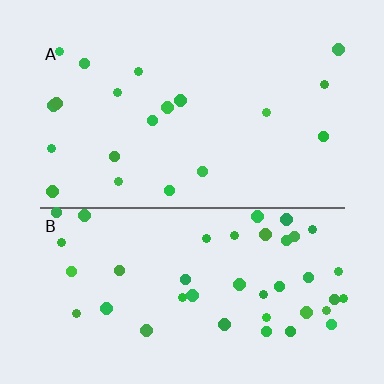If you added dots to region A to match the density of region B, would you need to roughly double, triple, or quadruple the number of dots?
Approximately double.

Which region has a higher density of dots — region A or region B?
B (the bottom).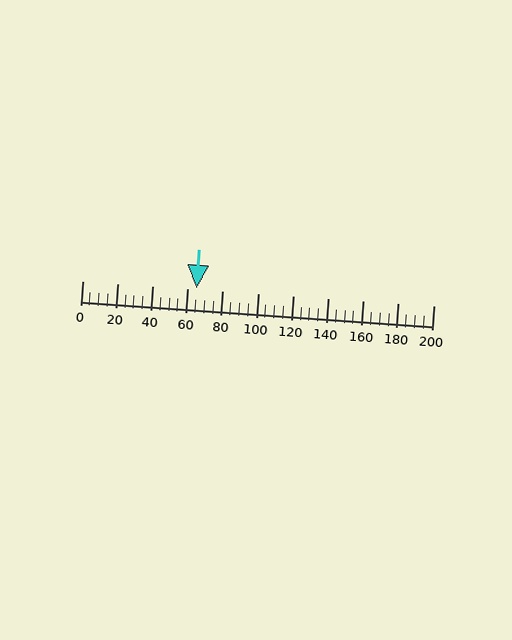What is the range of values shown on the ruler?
The ruler shows values from 0 to 200.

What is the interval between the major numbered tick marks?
The major tick marks are spaced 20 units apart.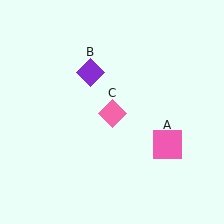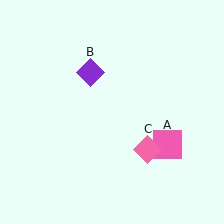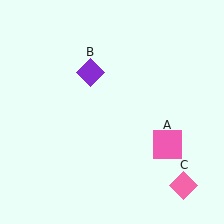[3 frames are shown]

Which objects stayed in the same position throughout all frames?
Pink square (object A) and purple diamond (object B) remained stationary.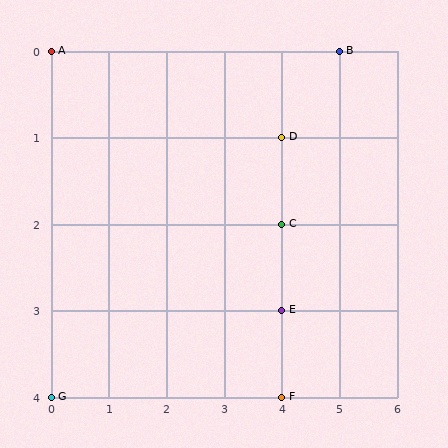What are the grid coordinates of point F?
Point F is at grid coordinates (4, 4).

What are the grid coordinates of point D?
Point D is at grid coordinates (4, 1).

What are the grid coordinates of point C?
Point C is at grid coordinates (4, 2).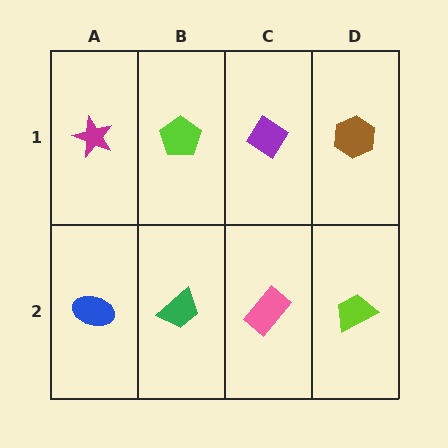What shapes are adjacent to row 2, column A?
A magenta star (row 1, column A), a green trapezoid (row 2, column B).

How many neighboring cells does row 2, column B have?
3.